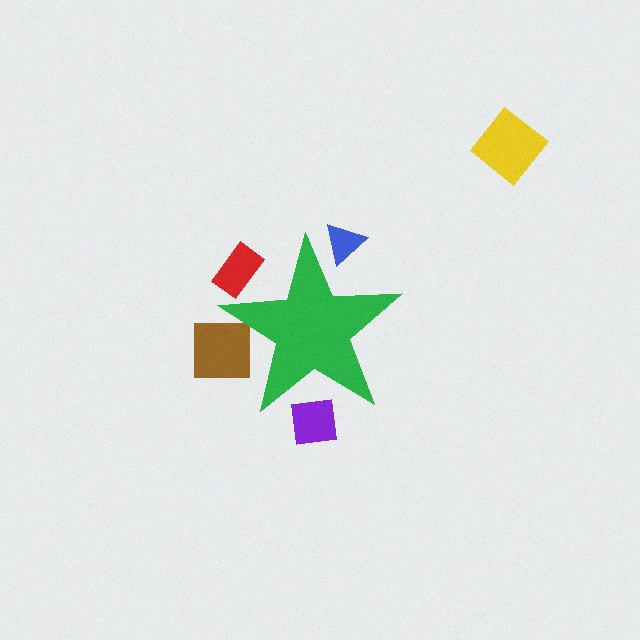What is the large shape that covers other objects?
A green star.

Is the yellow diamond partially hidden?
No, the yellow diamond is fully visible.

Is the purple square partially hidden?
Yes, the purple square is partially hidden behind the green star.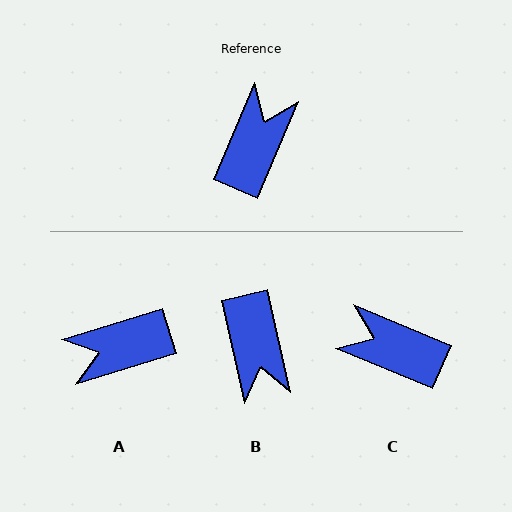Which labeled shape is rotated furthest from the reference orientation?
B, about 144 degrees away.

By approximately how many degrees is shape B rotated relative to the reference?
Approximately 144 degrees clockwise.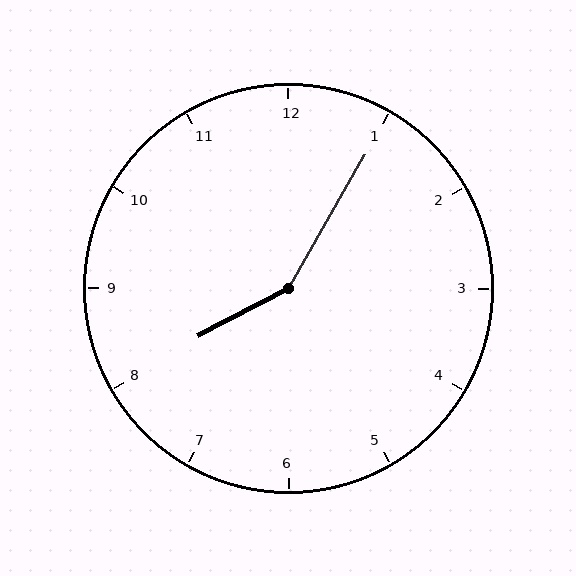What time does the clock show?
8:05.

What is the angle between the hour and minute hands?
Approximately 148 degrees.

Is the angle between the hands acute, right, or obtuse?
It is obtuse.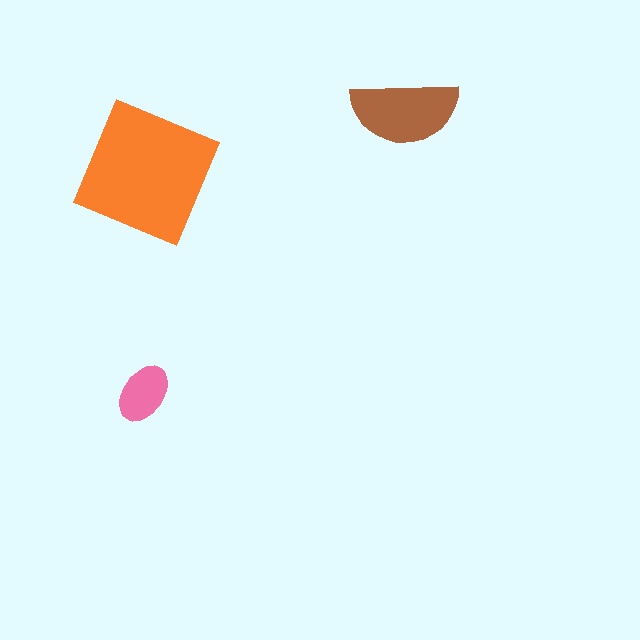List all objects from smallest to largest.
The pink ellipse, the brown semicircle, the orange square.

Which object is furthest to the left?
The pink ellipse is leftmost.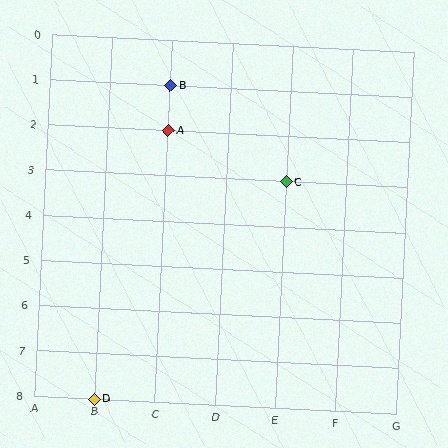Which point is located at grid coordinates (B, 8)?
Point D is at (B, 8).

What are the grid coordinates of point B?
Point B is at grid coordinates (C, 1).